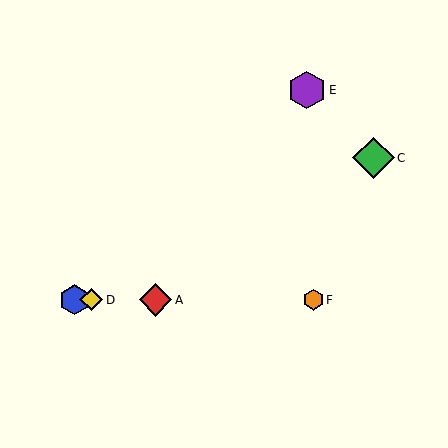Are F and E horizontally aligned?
No, F is at y≈300 and E is at y≈90.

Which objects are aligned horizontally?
Objects A, B, D, F are aligned horizontally.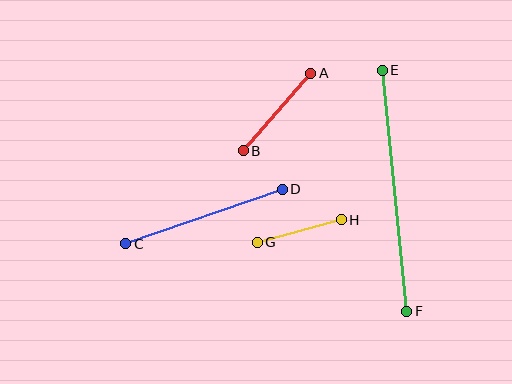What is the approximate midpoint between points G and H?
The midpoint is at approximately (299, 231) pixels.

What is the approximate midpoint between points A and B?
The midpoint is at approximately (277, 112) pixels.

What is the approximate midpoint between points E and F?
The midpoint is at approximately (394, 191) pixels.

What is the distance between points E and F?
The distance is approximately 242 pixels.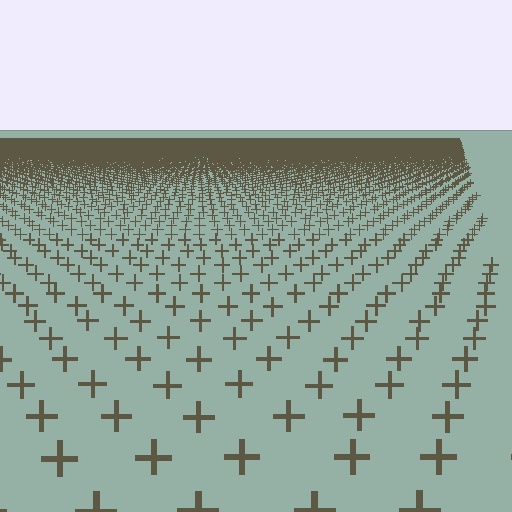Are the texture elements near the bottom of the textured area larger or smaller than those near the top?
Larger. Near the bottom, elements are closer to the viewer and appear at a bigger on-screen size.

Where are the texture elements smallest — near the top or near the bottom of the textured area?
Near the top.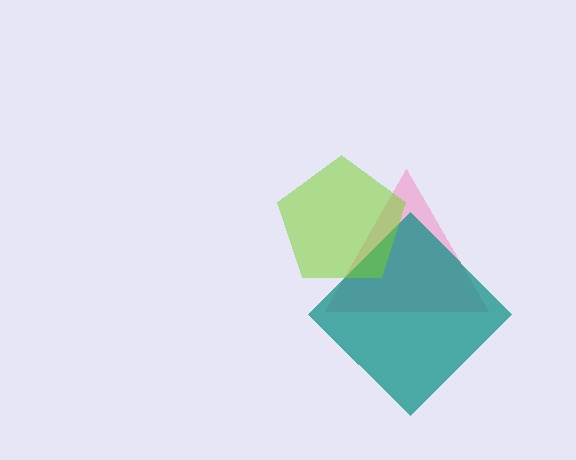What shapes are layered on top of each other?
The layered shapes are: a pink triangle, a teal diamond, a lime pentagon.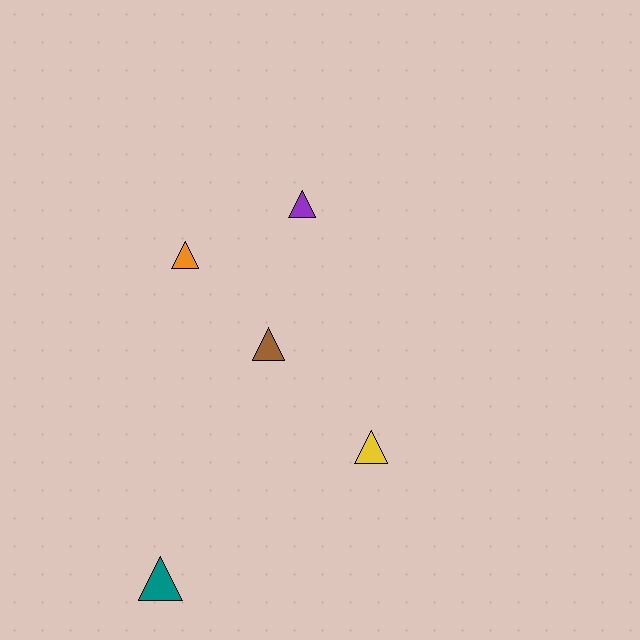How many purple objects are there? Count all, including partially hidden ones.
There is 1 purple object.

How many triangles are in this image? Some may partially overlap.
There are 5 triangles.